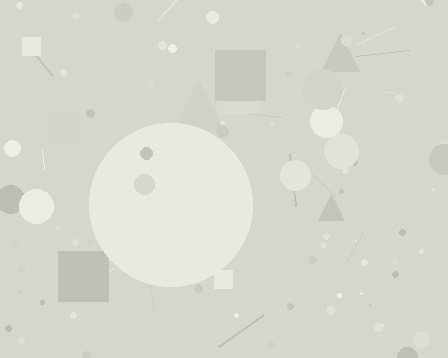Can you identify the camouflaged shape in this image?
The camouflaged shape is a circle.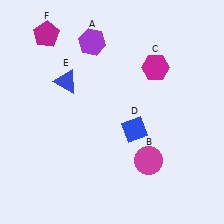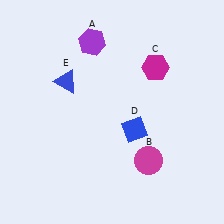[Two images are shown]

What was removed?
The magenta pentagon (F) was removed in Image 2.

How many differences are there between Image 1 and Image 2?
There is 1 difference between the two images.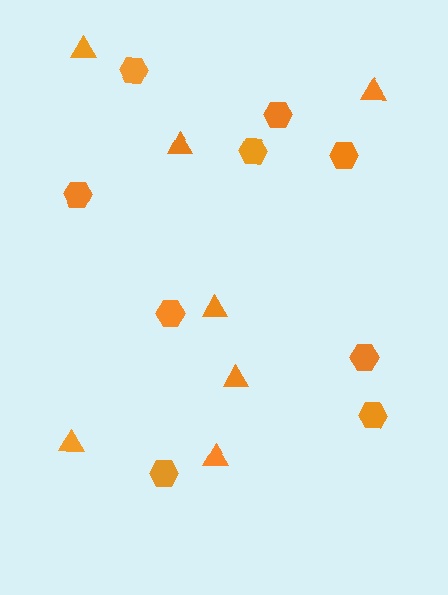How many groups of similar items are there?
There are 2 groups: one group of triangles (7) and one group of hexagons (9).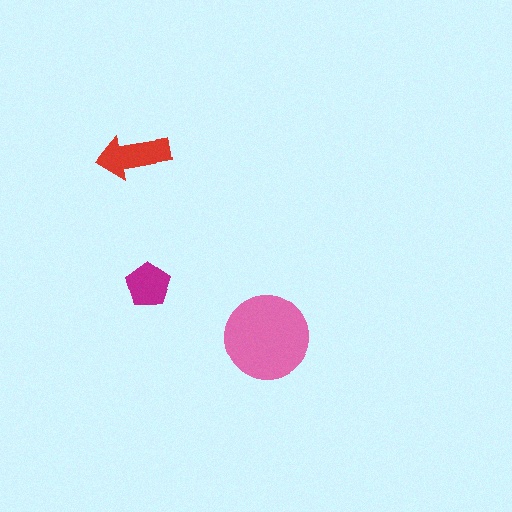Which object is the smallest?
The magenta pentagon.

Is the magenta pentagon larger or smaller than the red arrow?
Smaller.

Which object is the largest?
The pink circle.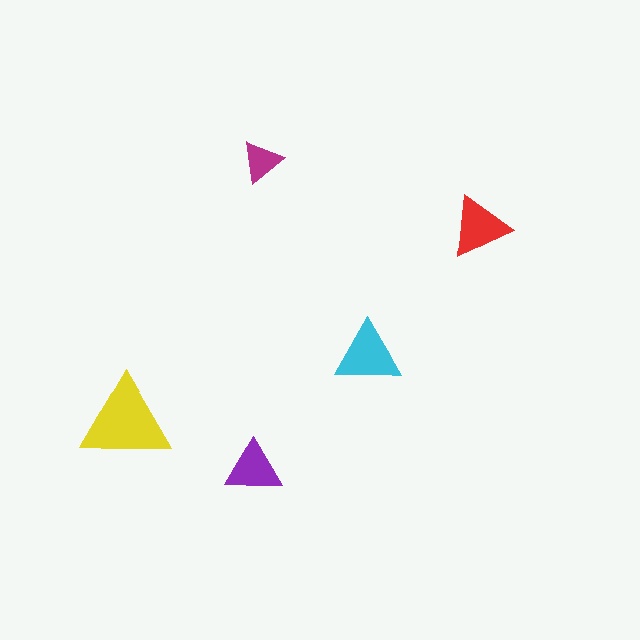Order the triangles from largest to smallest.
the yellow one, the cyan one, the red one, the purple one, the magenta one.